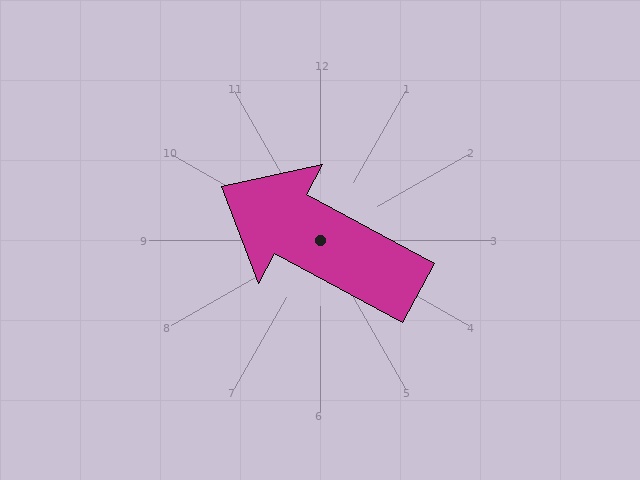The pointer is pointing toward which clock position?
Roughly 10 o'clock.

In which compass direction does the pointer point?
Northwest.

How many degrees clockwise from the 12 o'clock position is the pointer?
Approximately 298 degrees.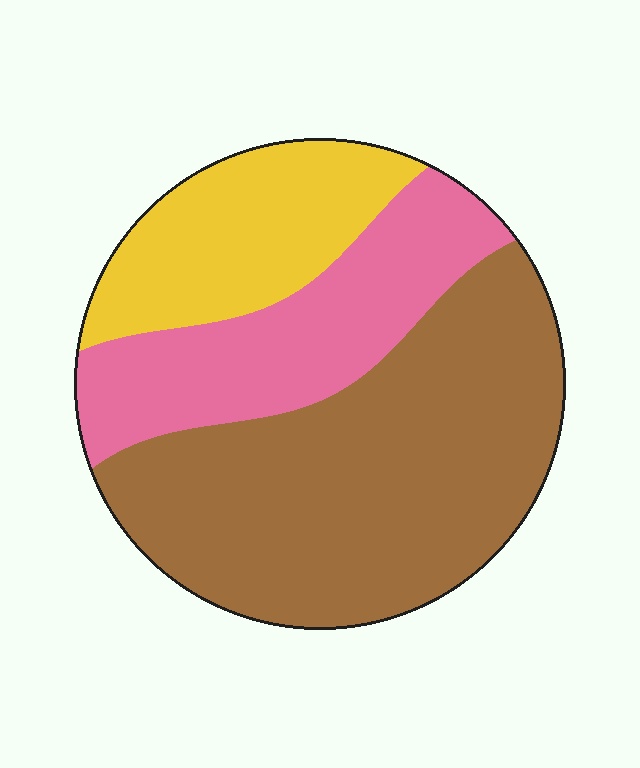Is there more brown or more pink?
Brown.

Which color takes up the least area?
Yellow, at roughly 20%.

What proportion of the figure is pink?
Pink covers roughly 25% of the figure.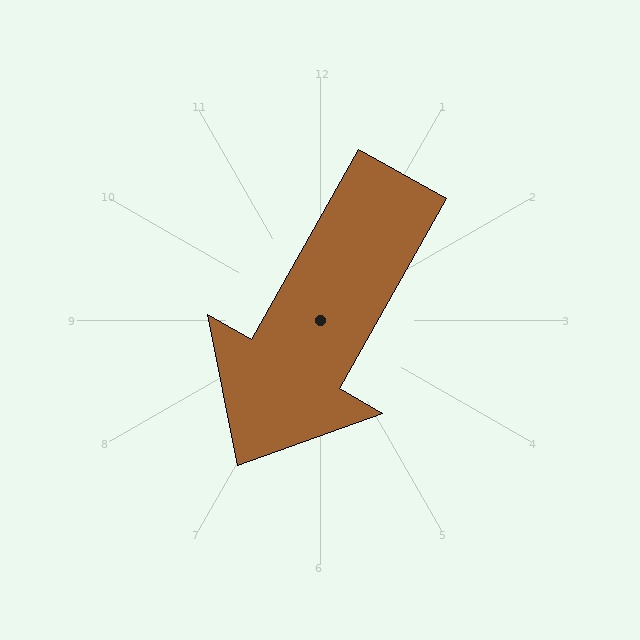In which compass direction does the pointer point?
Southwest.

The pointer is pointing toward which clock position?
Roughly 7 o'clock.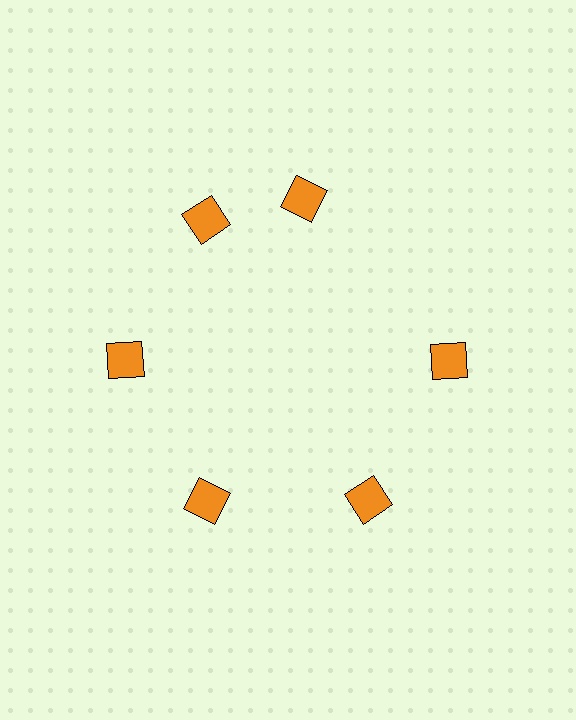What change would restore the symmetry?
The symmetry would be restored by rotating it back into even spacing with its neighbors so that all 6 diamonds sit at equal angles and equal distance from the center.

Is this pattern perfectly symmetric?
No. The 6 orange diamonds are arranged in a ring, but one element near the 1 o'clock position is rotated out of alignment along the ring, breaking the 6-fold rotational symmetry.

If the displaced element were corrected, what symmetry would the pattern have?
It would have 6-fold rotational symmetry — the pattern would map onto itself every 60 degrees.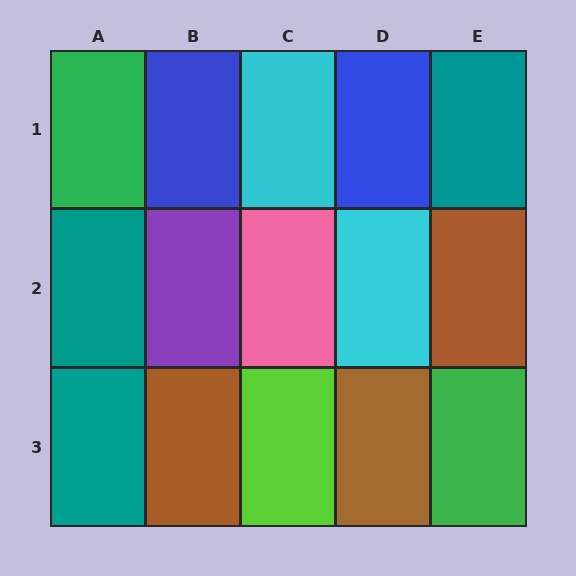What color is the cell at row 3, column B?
Brown.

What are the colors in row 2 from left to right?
Teal, purple, pink, cyan, brown.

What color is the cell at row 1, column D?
Blue.